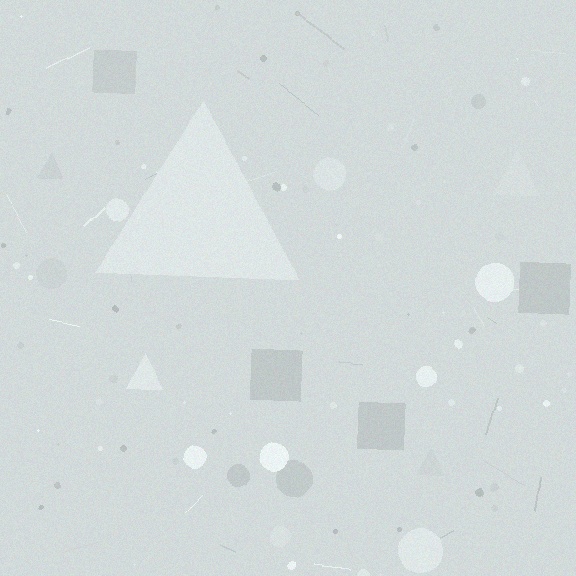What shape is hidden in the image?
A triangle is hidden in the image.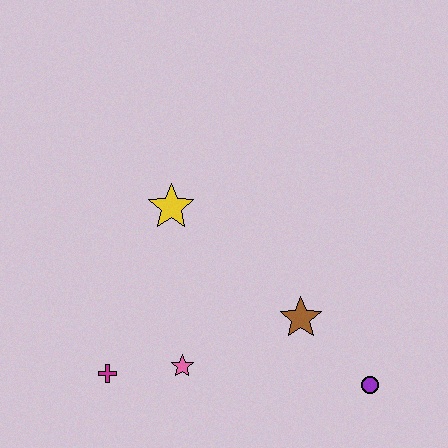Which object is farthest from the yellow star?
The purple circle is farthest from the yellow star.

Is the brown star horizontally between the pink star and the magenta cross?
No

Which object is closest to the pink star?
The magenta cross is closest to the pink star.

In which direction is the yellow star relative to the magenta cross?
The yellow star is above the magenta cross.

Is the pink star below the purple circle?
No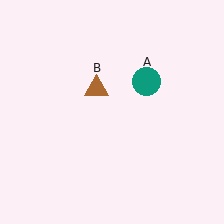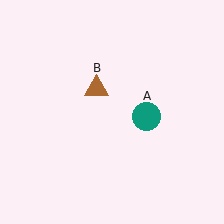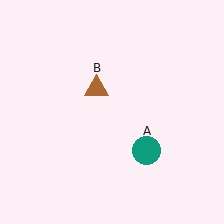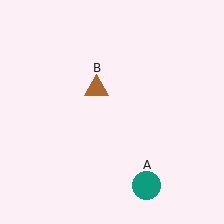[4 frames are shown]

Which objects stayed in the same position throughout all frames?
Brown triangle (object B) remained stationary.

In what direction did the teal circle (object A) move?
The teal circle (object A) moved down.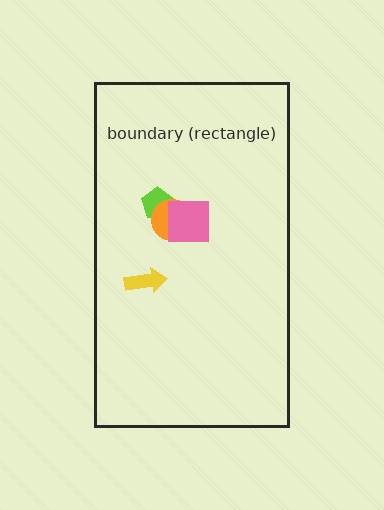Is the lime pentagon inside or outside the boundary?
Inside.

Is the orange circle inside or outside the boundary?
Inside.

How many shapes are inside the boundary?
4 inside, 0 outside.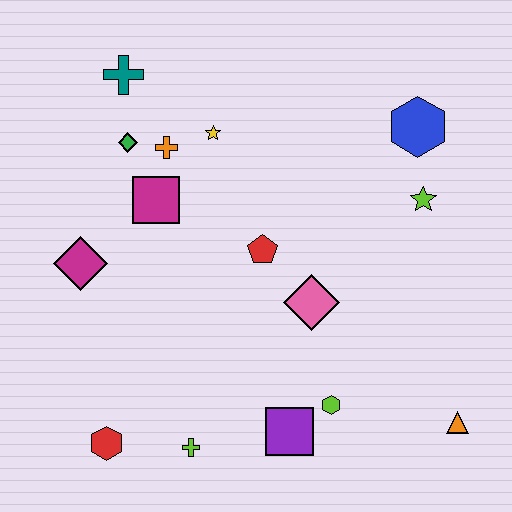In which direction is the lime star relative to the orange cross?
The lime star is to the right of the orange cross.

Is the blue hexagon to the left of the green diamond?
No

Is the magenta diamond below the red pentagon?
Yes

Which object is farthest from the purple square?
The teal cross is farthest from the purple square.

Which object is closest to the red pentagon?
The pink diamond is closest to the red pentagon.